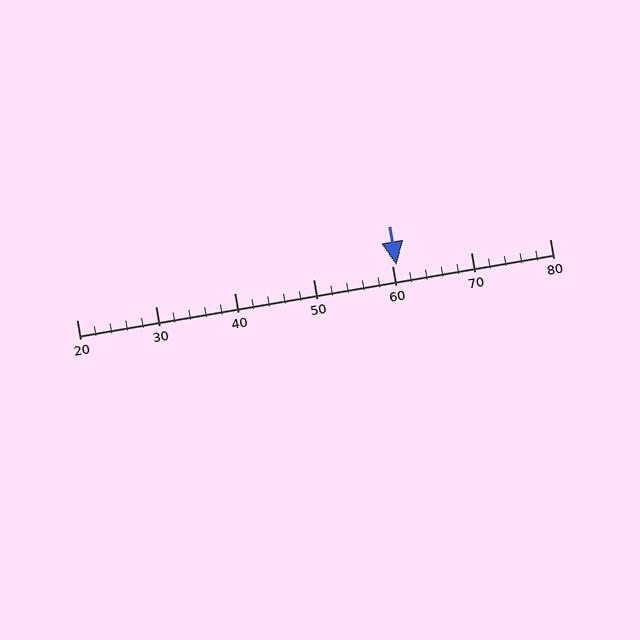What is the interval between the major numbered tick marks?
The major tick marks are spaced 10 units apart.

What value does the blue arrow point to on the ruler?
The blue arrow points to approximately 61.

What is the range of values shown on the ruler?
The ruler shows values from 20 to 80.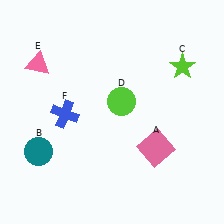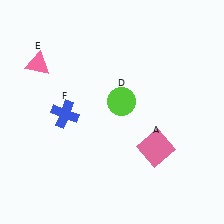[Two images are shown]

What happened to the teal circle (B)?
The teal circle (B) was removed in Image 2. It was in the bottom-left area of Image 1.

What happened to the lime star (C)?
The lime star (C) was removed in Image 2. It was in the top-right area of Image 1.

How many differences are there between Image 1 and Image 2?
There are 2 differences between the two images.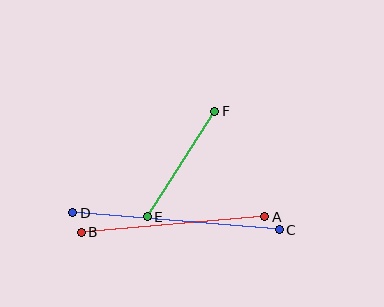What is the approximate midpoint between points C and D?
The midpoint is at approximately (176, 221) pixels.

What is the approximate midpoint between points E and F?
The midpoint is at approximately (181, 164) pixels.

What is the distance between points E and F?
The distance is approximately 125 pixels.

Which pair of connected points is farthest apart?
Points C and D are farthest apart.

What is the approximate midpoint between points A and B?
The midpoint is at approximately (173, 225) pixels.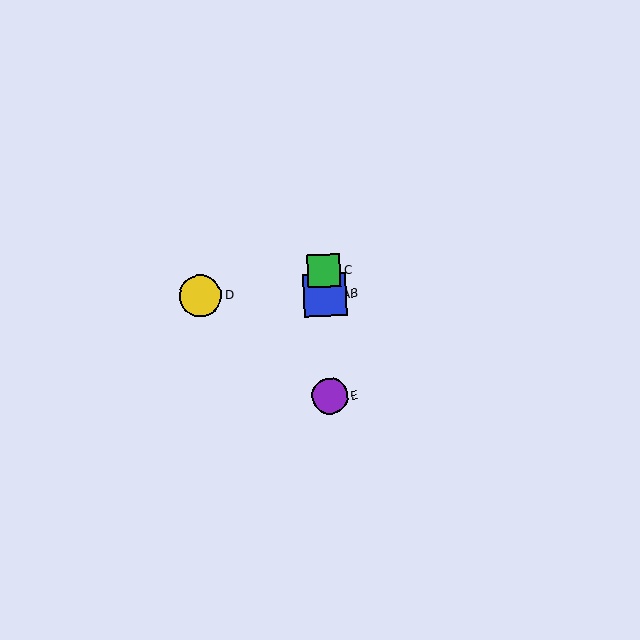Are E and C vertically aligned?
Yes, both are at x≈330.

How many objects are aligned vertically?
4 objects (A, B, C, E) are aligned vertically.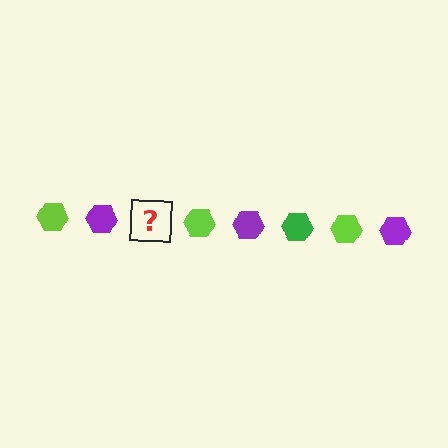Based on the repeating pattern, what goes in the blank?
The blank should be a green hexagon.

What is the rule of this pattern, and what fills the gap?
The rule is that the pattern cycles through lime, purple, green hexagons. The gap should be filled with a green hexagon.